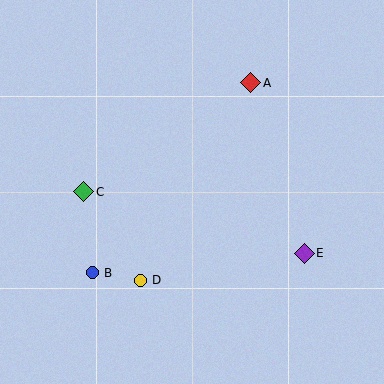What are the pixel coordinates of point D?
Point D is at (140, 280).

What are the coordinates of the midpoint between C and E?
The midpoint between C and E is at (194, 222).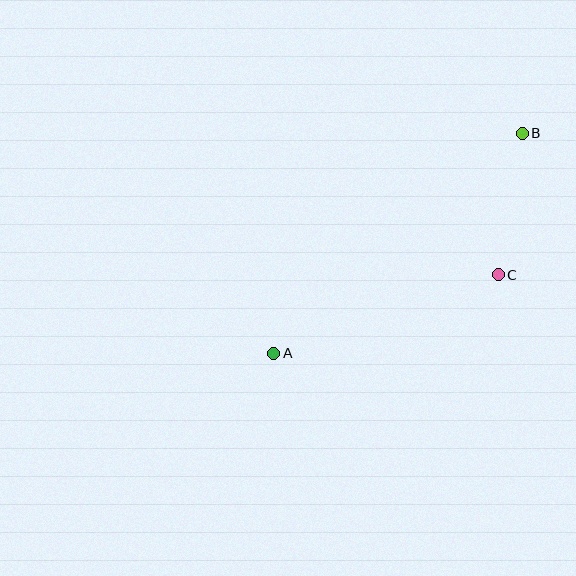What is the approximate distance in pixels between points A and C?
The distance between A and C is approximately 238 pixels.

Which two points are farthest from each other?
Points A and B are farthest from each other.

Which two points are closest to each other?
Points B and C are closest to each other.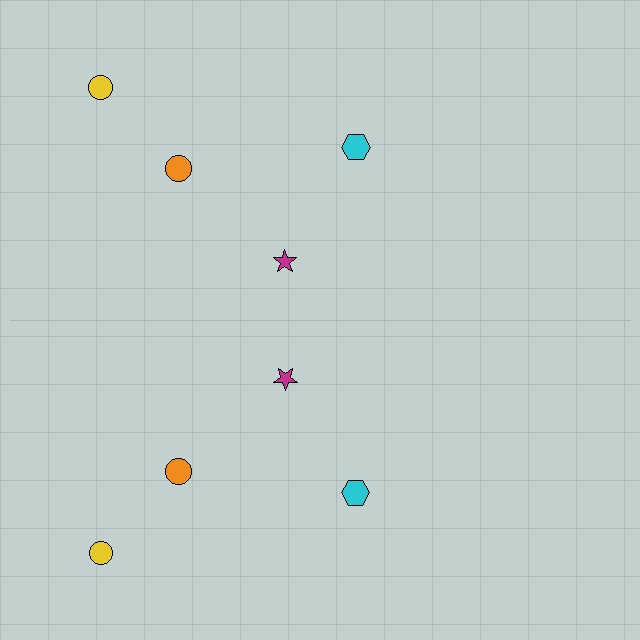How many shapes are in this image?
There are 8 shapes in this image.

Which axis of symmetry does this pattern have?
The pattern has a horizontal axis of symmetry running through the center of the image.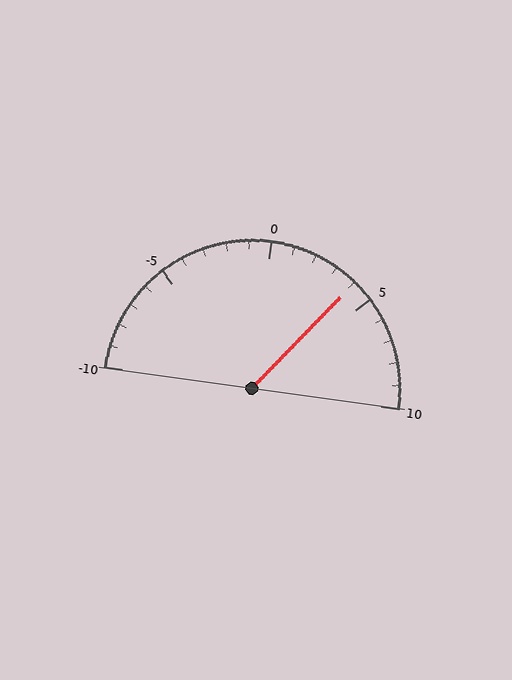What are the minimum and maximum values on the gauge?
The gauge ranges from -10 to 10.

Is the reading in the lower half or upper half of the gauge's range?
The reading is in the upper half of the range (-10 to 10).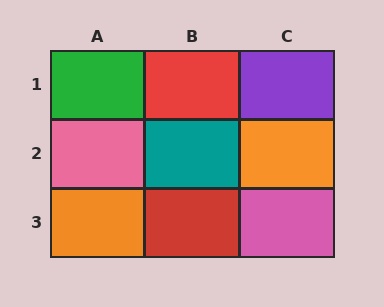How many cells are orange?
2 cells are orange.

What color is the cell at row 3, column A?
Orange.